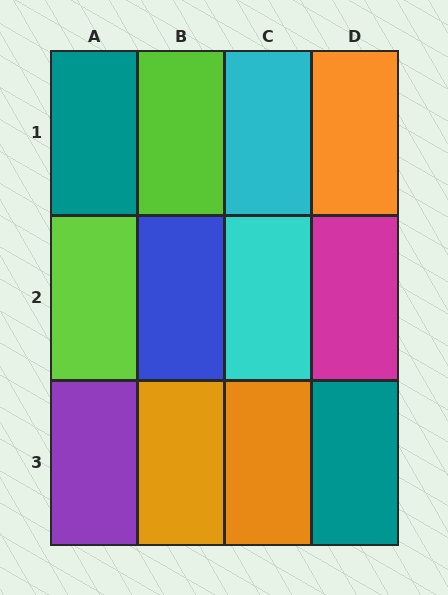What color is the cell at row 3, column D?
Teal.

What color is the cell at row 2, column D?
Magenta.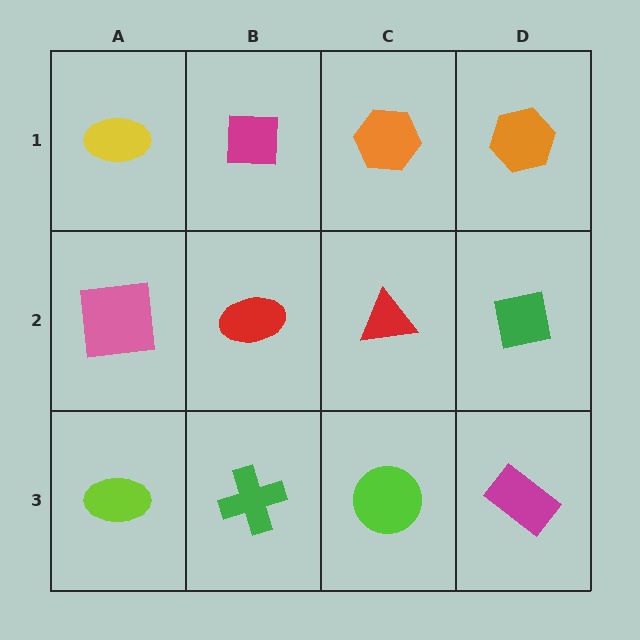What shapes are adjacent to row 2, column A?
A yellow ellipse (row 1, column A), a lime ellipse (row 3, column A), a red ellipse (row 2, column B).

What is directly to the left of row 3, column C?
A green cross.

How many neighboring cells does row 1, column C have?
3.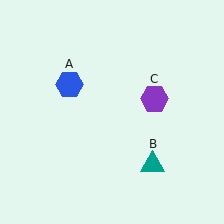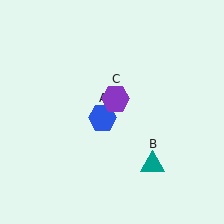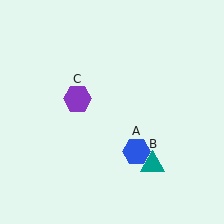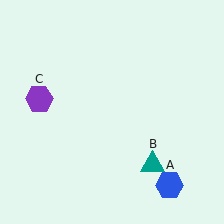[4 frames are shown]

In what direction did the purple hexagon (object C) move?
The purple hexagon (object C) moved left.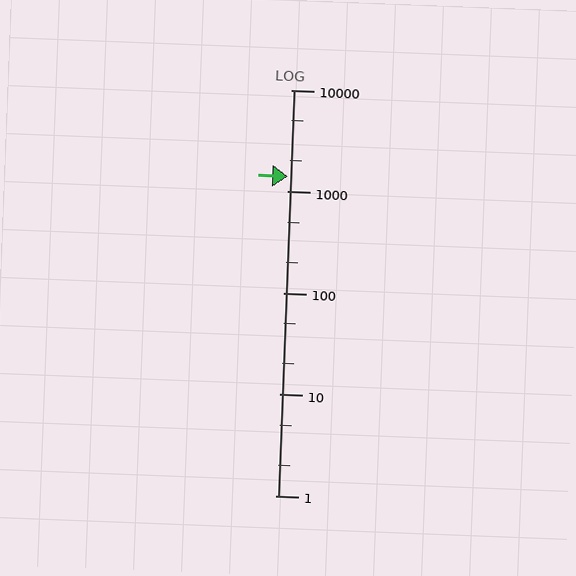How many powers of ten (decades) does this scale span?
The scale spans 4 decades, from 1 to 10000.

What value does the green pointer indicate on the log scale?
The pointer indicates approximately 1400.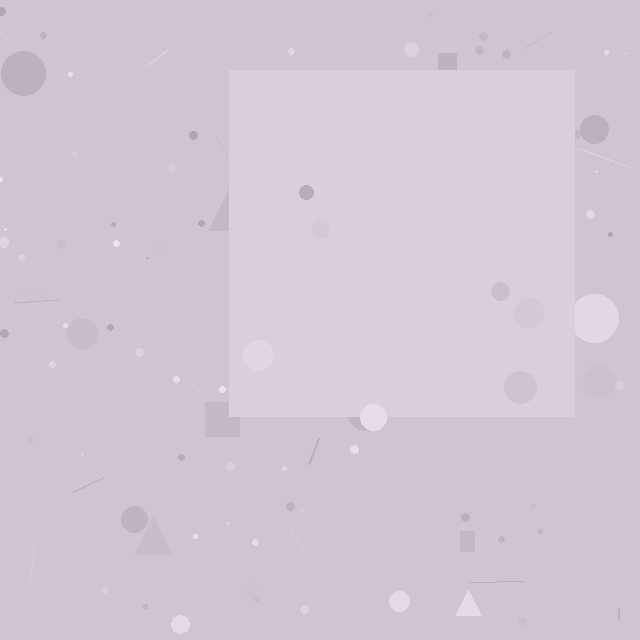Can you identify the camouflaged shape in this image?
The camouflaged shape is a square.